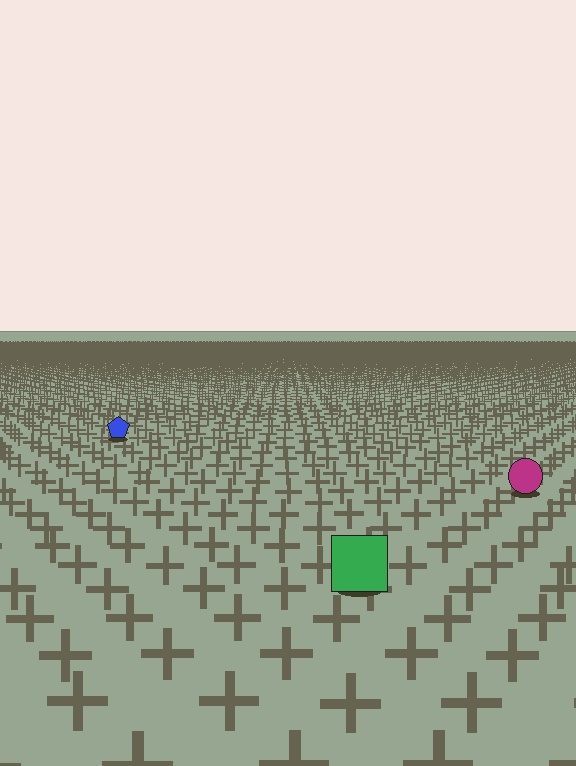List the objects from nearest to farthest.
From nearest to farthest: the green square, the magenta circle, the blue pentagon.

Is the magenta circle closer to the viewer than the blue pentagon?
Yes. The magenta circle is closer — you can tell from the texture gradient: the ground texture is coarser near it.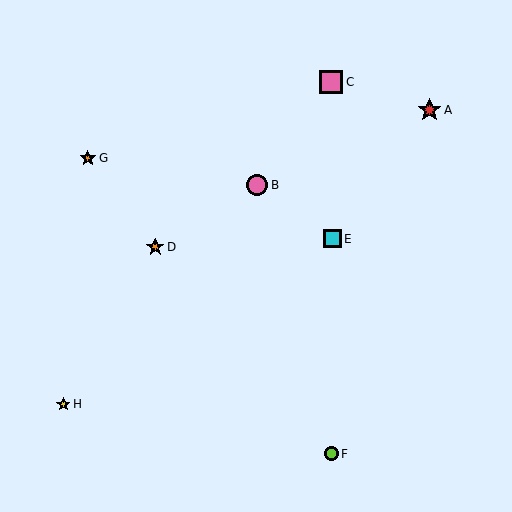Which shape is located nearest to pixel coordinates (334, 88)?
The pink square (labeled C) at (331, 82) is nearest to that location.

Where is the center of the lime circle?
The center of the lime circle is at (331, 454).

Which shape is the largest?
The red star (labeled A) is the largest.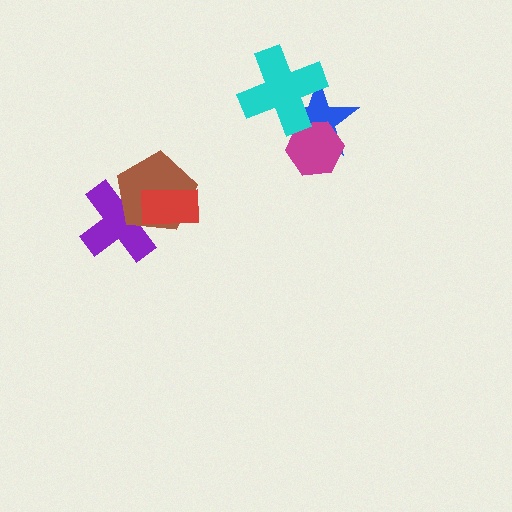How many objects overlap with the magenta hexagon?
2 objects overlap with the magenta hexagon.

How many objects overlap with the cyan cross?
2 objects overlap with the cyan cross.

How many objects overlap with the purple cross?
2 objects overlap with the purple cross.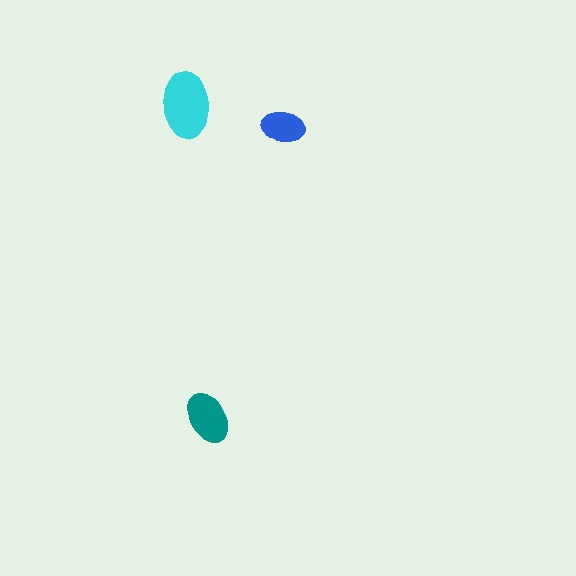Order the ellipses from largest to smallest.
the cyan one, the teal one, the blue one.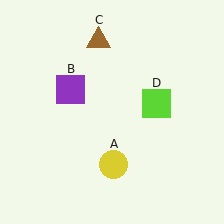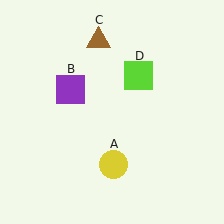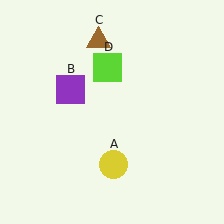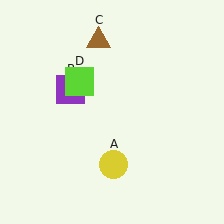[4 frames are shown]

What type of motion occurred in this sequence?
The lime square (object D) rotated counterclockwise around the center of the scene.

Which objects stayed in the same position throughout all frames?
Yellow circle (object A) and purple square (object B) and brown triangle (object C) remained stationary.